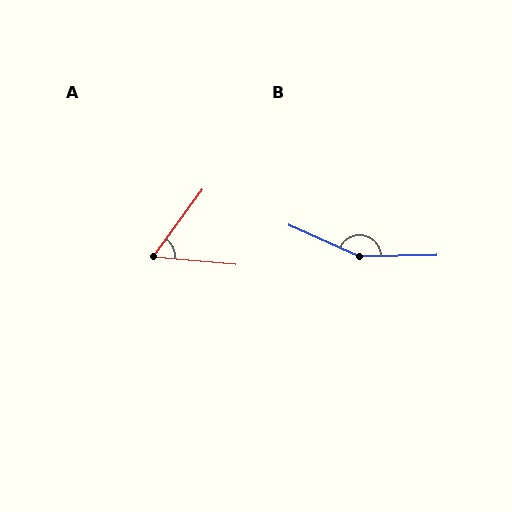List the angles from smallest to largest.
A (59°), B (154°).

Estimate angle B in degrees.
Approximately 154 degrees.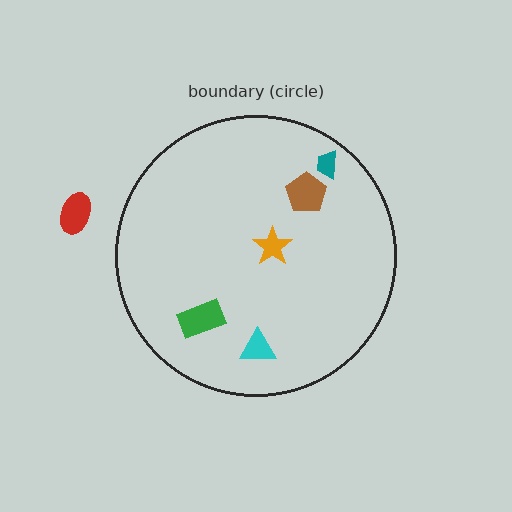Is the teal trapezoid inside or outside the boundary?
Inside.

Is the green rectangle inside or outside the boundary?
Inside.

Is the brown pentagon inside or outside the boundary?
Inside.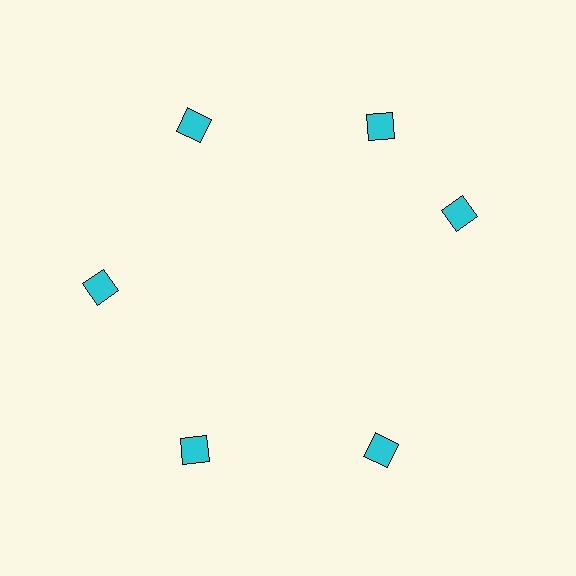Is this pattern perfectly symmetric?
No. The 6 cyan squares are arranged in a ring, but one element near the 3 o'clock position is rotated out of alignment along the ring, breaking the 6-fold rotational symmetry.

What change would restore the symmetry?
The symmetry would be restored by rotating it back into even spacing with its neighbors so that all 6 squares sit at equal angles and equal distance from the center.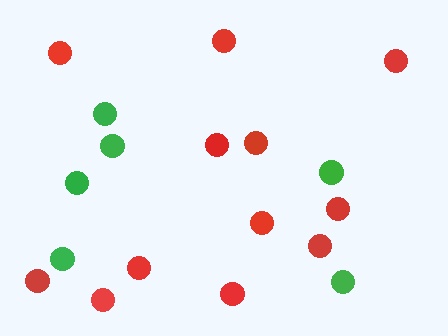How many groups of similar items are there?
There are 2 groups: one group of green circles (6) and one group of red circles (12).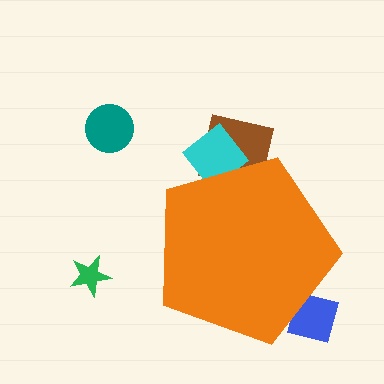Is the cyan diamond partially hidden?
Yes, the cyan diamond is partially hidden behind the orange pentagon.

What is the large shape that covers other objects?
An orange pentagon.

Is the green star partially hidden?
No, the green star is fully visible.